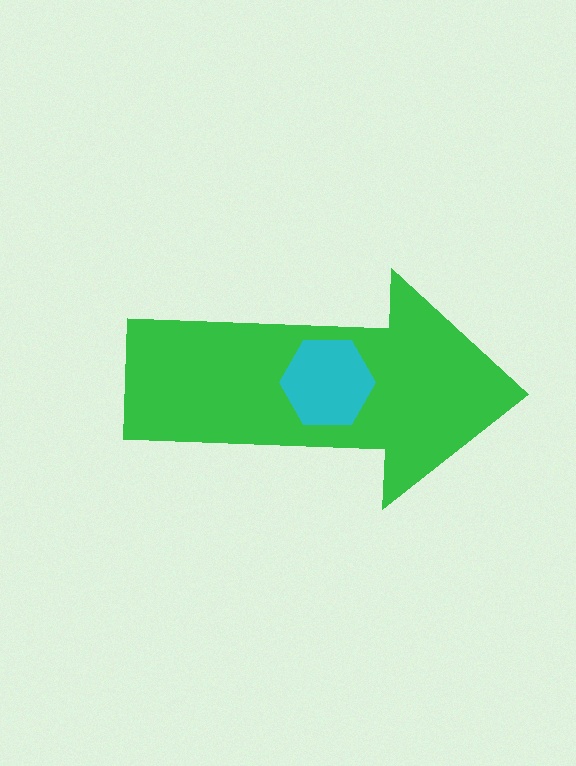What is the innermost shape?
The cyan hexagon.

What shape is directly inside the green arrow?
The cyan hexagon.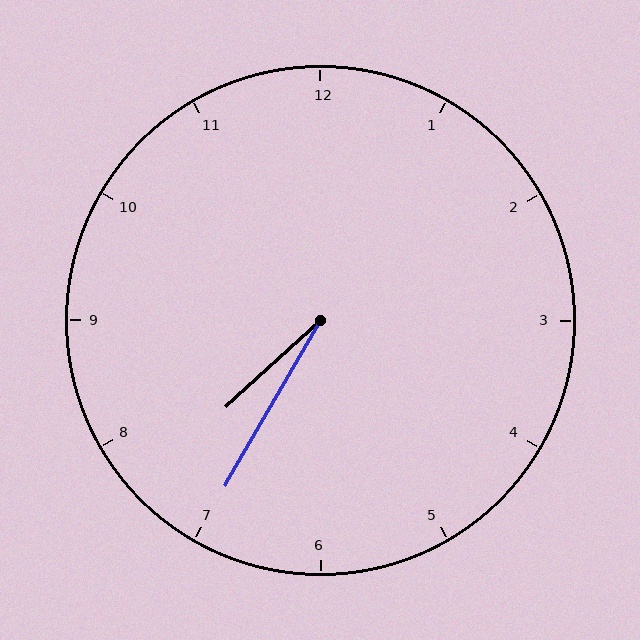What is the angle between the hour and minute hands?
Approximately 18 degrees.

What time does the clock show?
7:35.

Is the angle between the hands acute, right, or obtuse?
It is acute.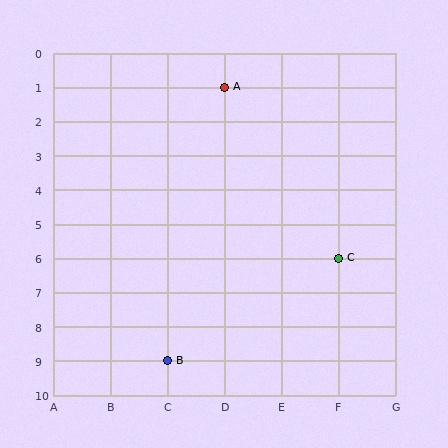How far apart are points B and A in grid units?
Points B and A are 1 column and 8 rows apart (about 8.1 grid units diagonally).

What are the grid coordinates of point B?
Point B is at grid coordinates (C, 9).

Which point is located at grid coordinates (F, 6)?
Point C is at (F, 6).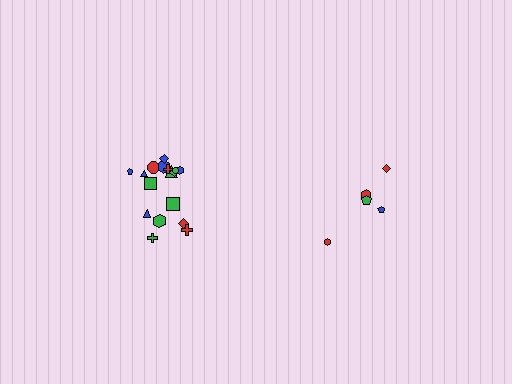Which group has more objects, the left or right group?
The left group.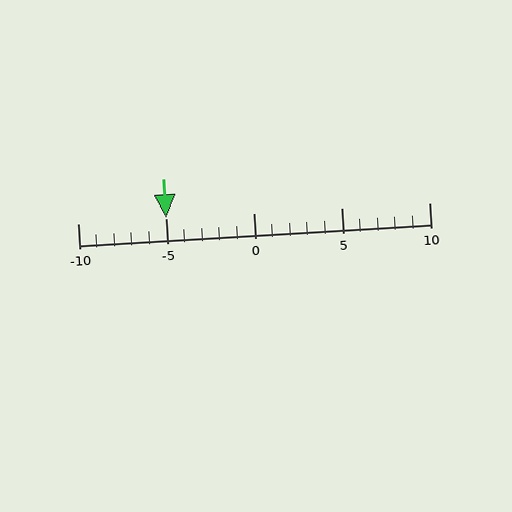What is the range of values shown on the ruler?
The ruler shows values from -10 to 10.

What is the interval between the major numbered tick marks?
The major tick marks are spaced 5 units apart.